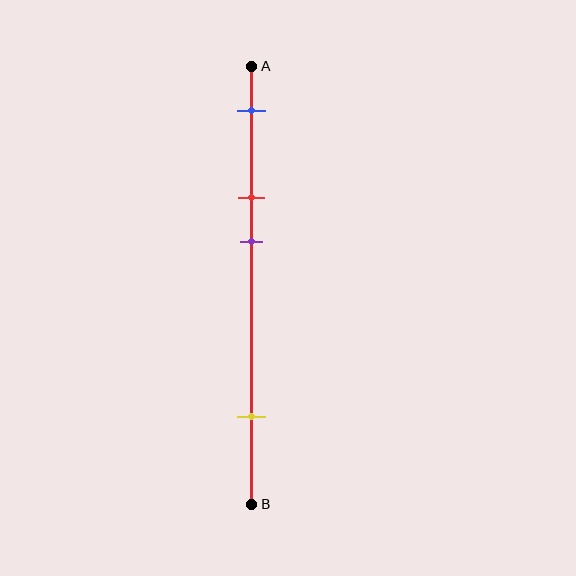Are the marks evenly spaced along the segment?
No, the marks are not evenly spaced.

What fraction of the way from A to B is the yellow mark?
The yellow mark is approximately 80% (0.8) of the way from A to B.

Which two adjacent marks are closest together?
The red and purple marks are the closest adjacent pair.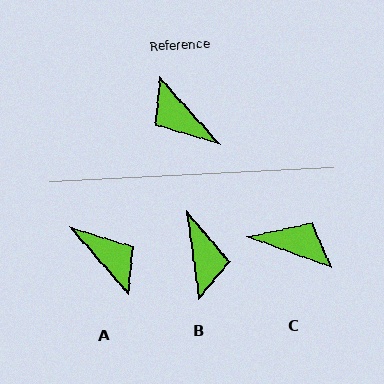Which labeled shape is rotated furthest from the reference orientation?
A, about 179 degrees away.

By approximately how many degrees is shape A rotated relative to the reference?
Approximately 179 degrees counter-clockwise.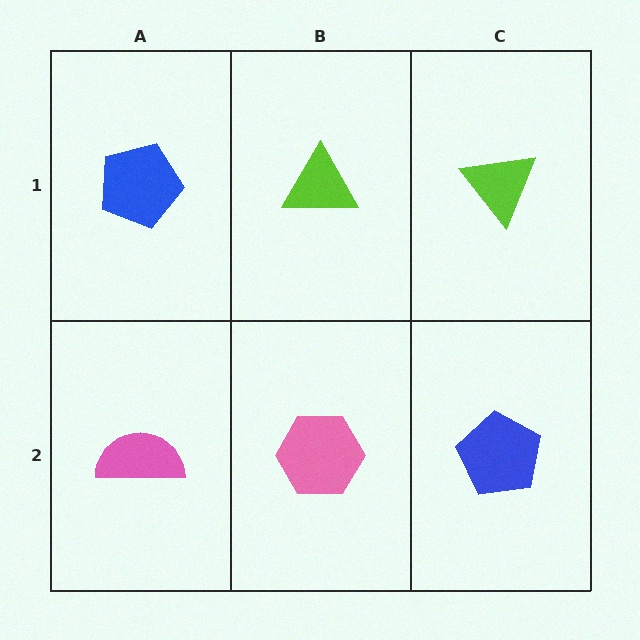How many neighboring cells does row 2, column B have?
3.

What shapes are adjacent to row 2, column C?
A lime triangle (row 1, column C), a pink hexagon (row 2, column B).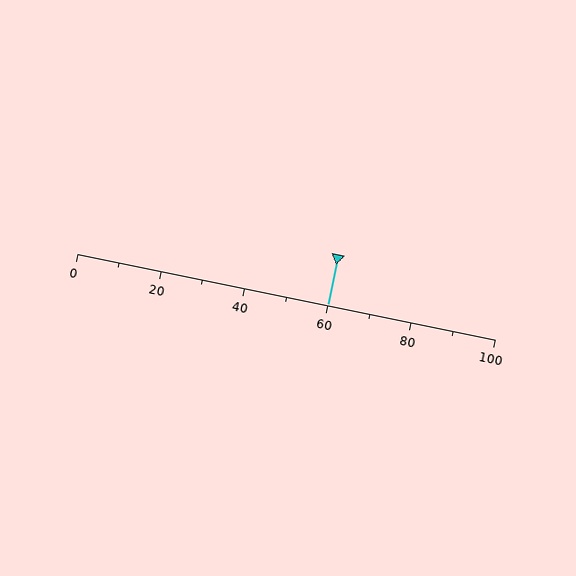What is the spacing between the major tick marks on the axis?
The major ticks are spaced 20 apart.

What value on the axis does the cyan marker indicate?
The marker indicates approximately 60.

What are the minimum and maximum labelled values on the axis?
The axis runs from 0 to 100.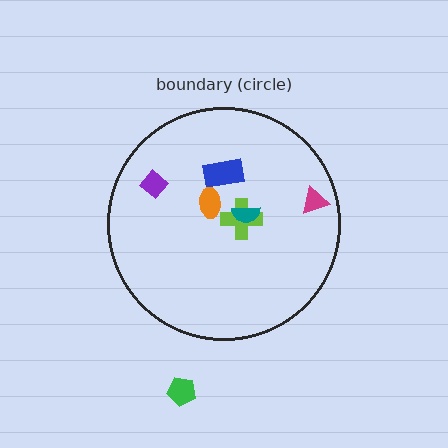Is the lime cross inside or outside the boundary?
Inside.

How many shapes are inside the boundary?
6 inside, 1 outside.